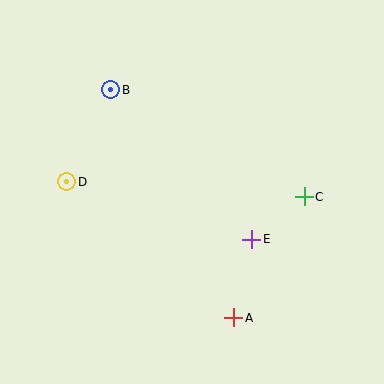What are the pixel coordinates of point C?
Point C is at (304, 197).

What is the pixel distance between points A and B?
The distance between A and B is 259 pixels.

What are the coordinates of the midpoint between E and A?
The midpoint between E and A is at (243, 279).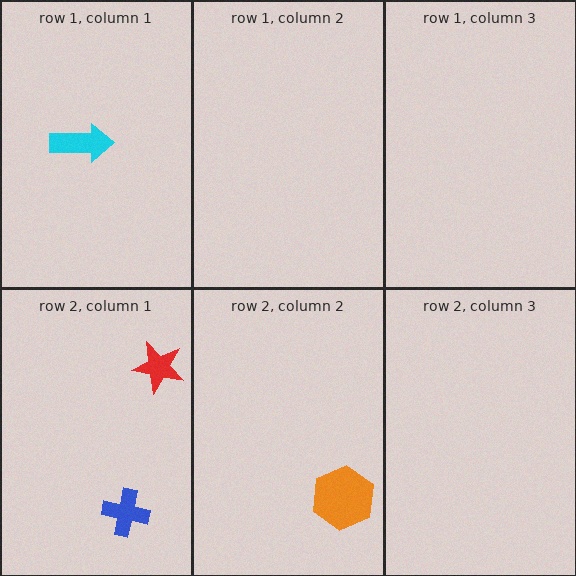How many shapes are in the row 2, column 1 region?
2.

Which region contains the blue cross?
The row 2, column 1 region.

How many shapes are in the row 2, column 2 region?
1.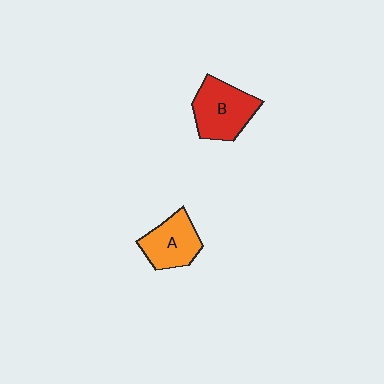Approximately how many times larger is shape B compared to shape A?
Approximately 1.2 times.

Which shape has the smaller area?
Shape A (orange).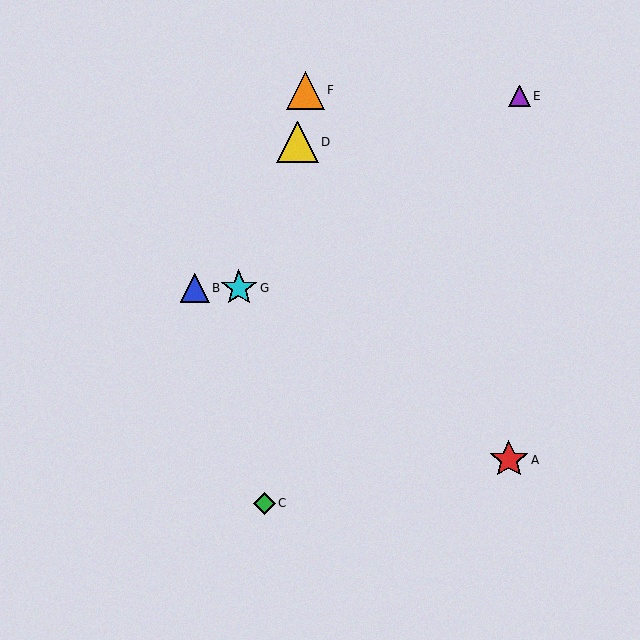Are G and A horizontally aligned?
No, G is at y≈288 and A is at y≈460.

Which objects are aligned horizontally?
Objects B, G are aligned horizontally.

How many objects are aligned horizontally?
2 objects (B, G) are aligned horizontally.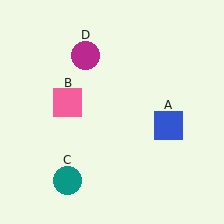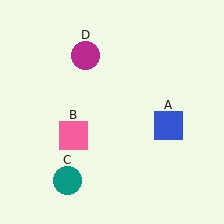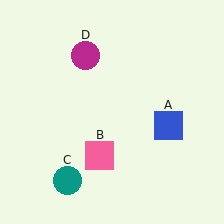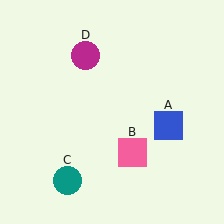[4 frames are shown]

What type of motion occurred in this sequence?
The pink square (object B) rotated counterclockwise around the center of the scene.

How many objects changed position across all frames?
1 object changed position: pink square (object B).